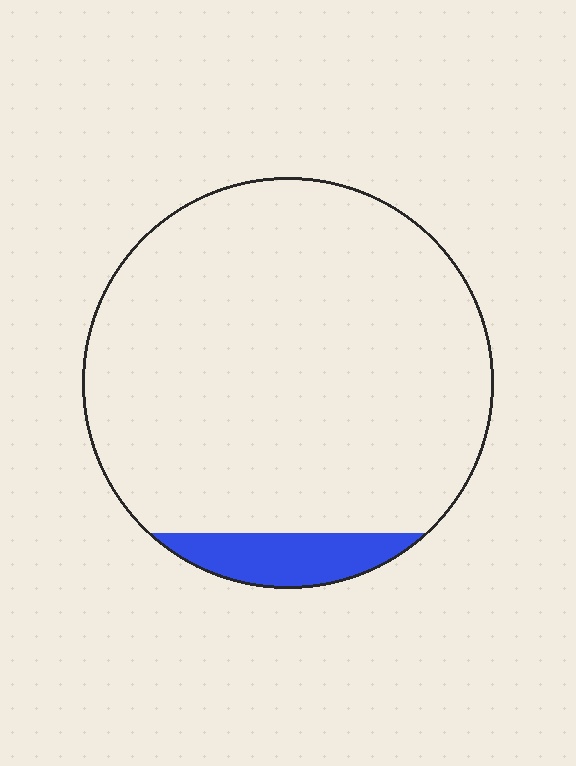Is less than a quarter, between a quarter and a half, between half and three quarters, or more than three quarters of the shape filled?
Less than a quarter.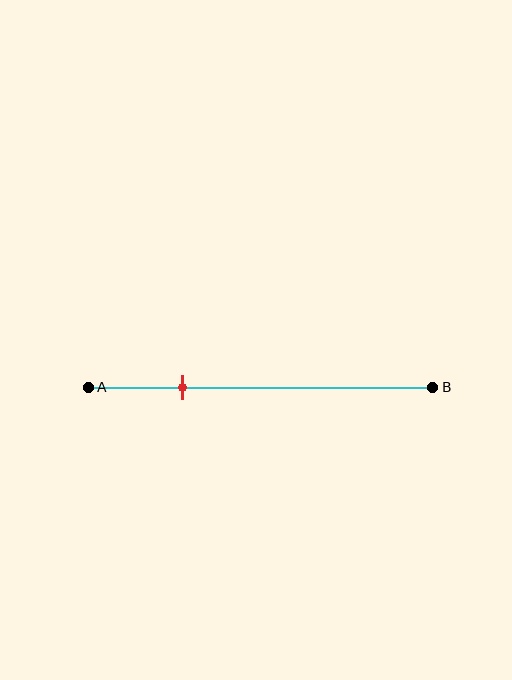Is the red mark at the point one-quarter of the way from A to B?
Yes, the mark is approximately at the one-quarter point.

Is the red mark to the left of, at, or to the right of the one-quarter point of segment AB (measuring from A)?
The red mark is approximately at the one-quarter point of segment AB.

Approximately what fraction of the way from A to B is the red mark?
The red mark is approximately 25% of the way from A to B.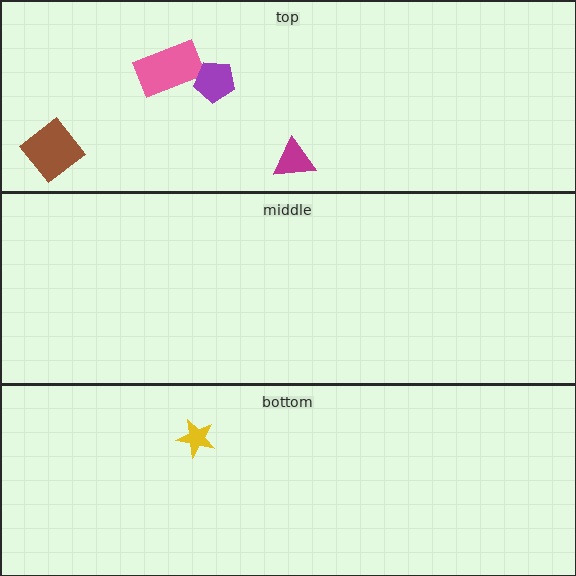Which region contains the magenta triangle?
The top region.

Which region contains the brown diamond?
The top region.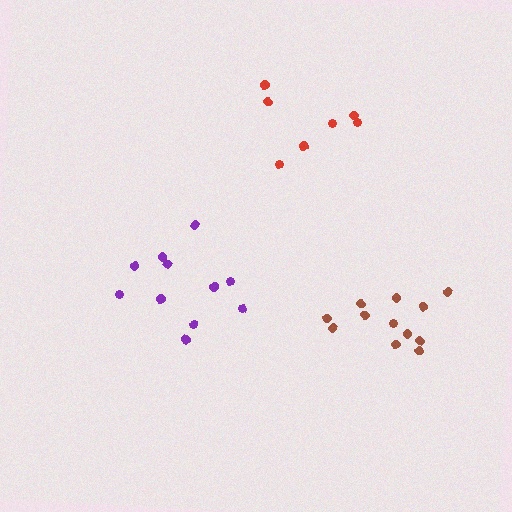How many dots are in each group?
Group 1: 7 dots, Group 2: 12 dots, Group 3: 11 dots (30 total).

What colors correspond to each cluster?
The clusters are colored: red, brown, purple.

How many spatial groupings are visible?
There are 3 spatial groupings.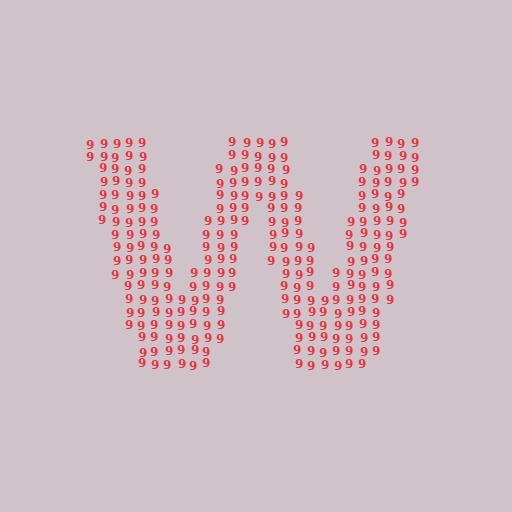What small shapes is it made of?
It is made of small digit 9's.